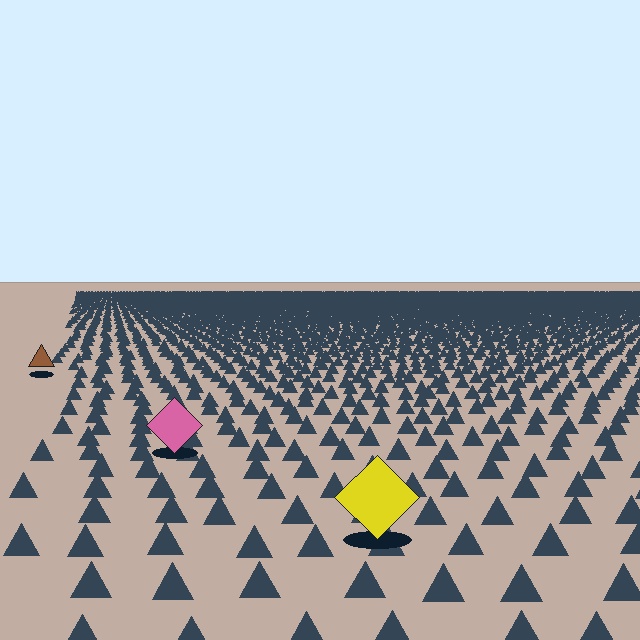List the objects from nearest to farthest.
From nearest to farthest: the yellow diamond, the pink diamond, the brown triangle.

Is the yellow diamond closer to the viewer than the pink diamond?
Yes. The yellow diamond is closer — you can tell from the texture gradient: the ground texture is coarser near it.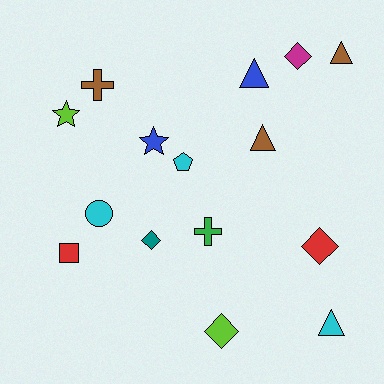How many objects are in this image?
There are 15 objects.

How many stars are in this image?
There are 2 stars.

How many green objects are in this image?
There is 1 green object.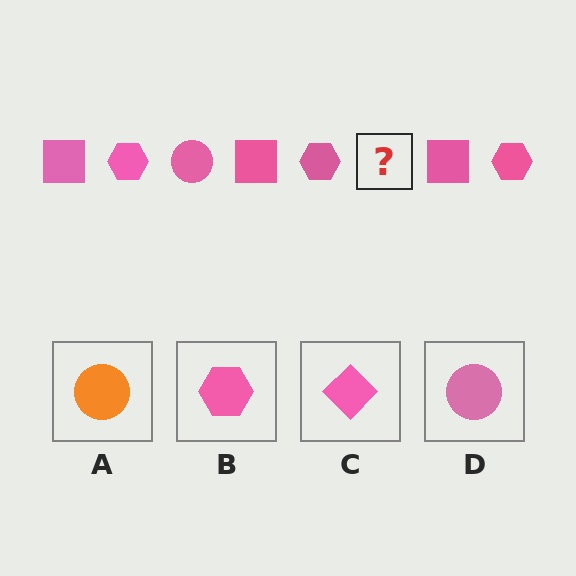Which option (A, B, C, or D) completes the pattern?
D.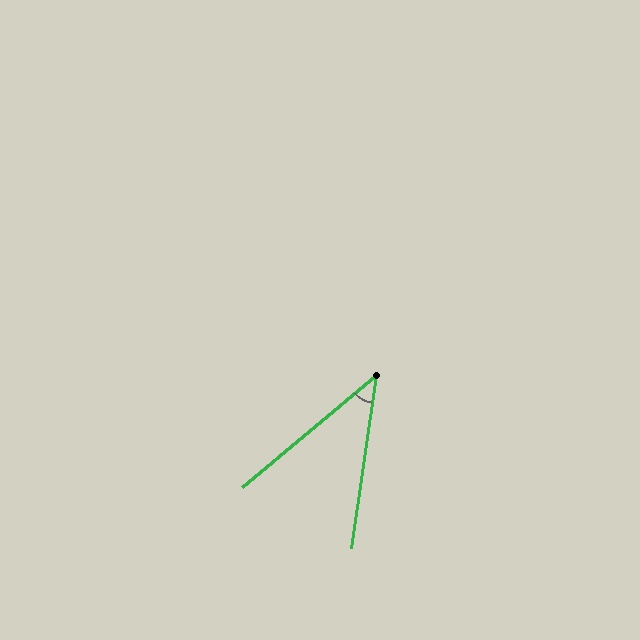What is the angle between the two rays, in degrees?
Approximately 42 degrees.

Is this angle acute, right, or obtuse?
It is acute.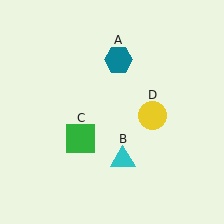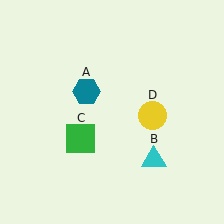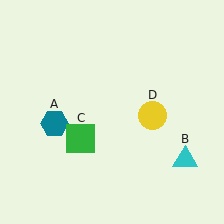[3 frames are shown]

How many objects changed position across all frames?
2 objects changed position: teal hexagon (object A), cyan triangle (object B).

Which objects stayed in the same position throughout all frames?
Green square (object C) and yellow circle (object D) remained stationary.